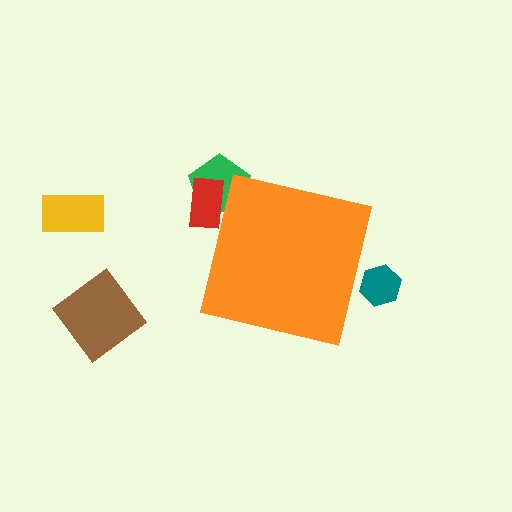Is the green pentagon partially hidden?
Yes, the green pentagon is partially hidden behind the orange square.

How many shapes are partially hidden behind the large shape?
3 shapes are partially hidden.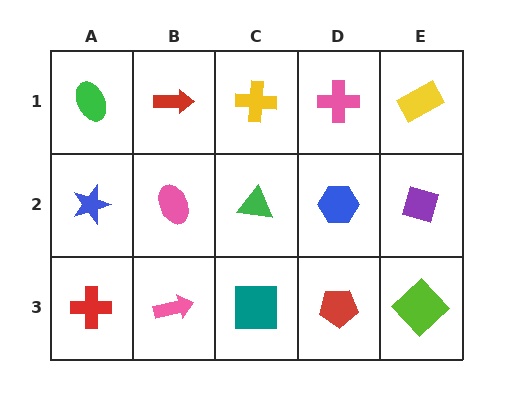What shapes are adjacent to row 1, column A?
A blue star (row 2, column A), a red arrow (row 1, column B).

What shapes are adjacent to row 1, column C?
A green triangle (row 2, column C), a red arrow (row 1, column B), a pink cross (row 1, column D).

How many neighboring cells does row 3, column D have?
3.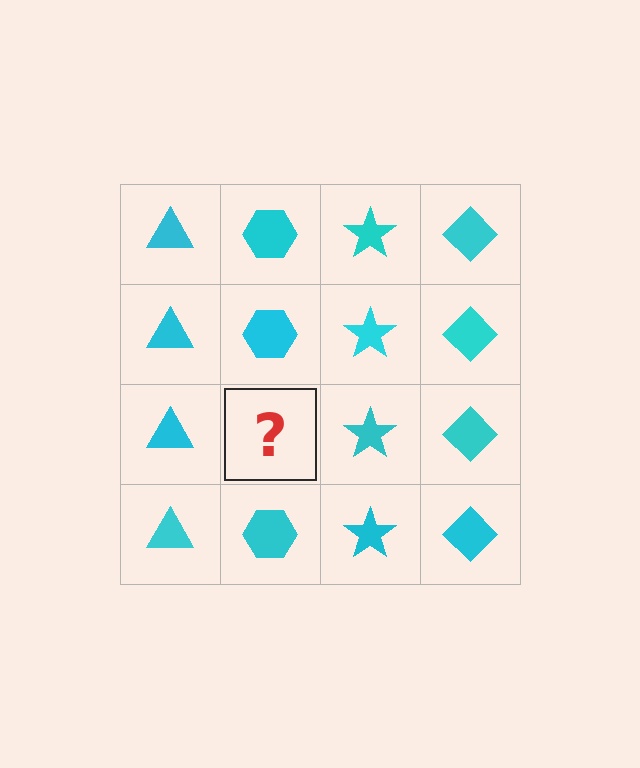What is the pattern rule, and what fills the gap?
The rule is that each column has a consistent shape. The gap should be filled with a cyan hexagon.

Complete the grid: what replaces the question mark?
The question mark should be replaced with a cyan hexagon.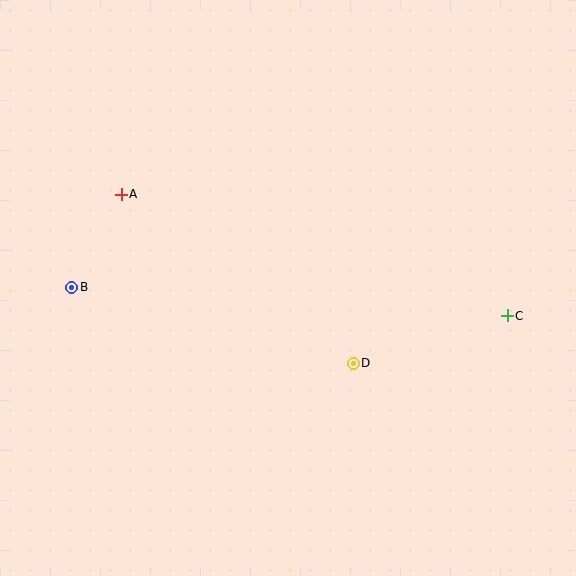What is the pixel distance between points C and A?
The distance between C and A is 405 pixels.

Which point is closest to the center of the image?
Point D at (353, 363) is closest to the center.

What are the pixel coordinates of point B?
Point B is at (72, 287).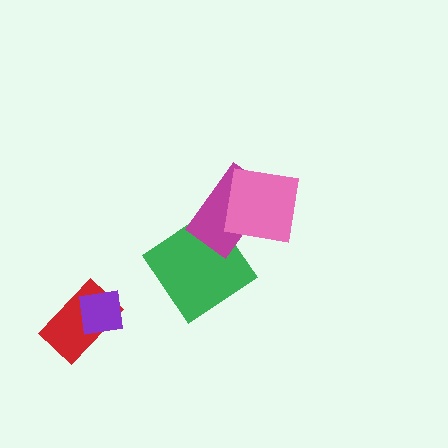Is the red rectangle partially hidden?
Yes, it is partially covered by another shape.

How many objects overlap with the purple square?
1 object overlaps with the purple square.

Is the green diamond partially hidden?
Yes, it is partially covered by another shape.